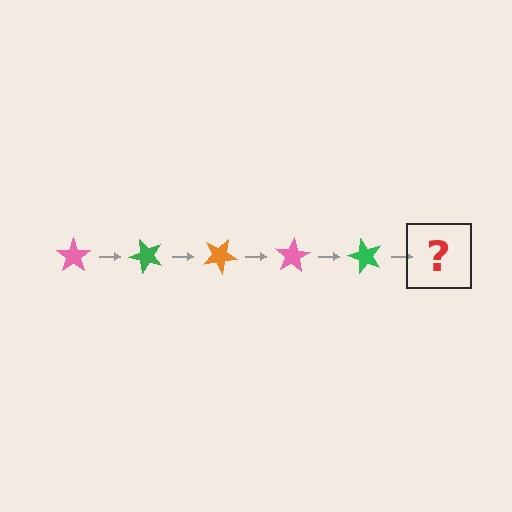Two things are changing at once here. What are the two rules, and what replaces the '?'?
The two rules are that it rotates 50 degrees each step and the color cycles through pink, green, and orange. The '?' should be an orange star, rotated 250 degrees from the start.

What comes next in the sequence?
The next element should be an orange star, rotated 250 degrees from the start.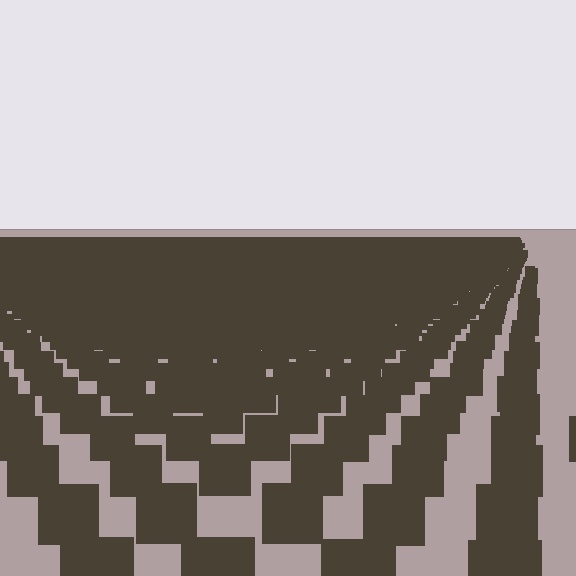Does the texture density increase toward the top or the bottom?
Density increases toward the top.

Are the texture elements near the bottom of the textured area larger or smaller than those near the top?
Larger. Near the bottom, elements are closer to the viewer and appear at a bigger on-screen size.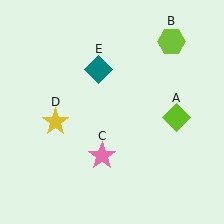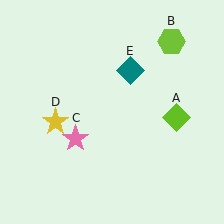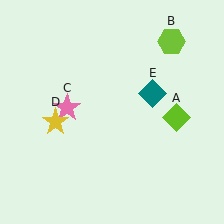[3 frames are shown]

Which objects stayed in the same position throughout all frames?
Lime diamond (object A) and lime hexagon (object B) and yellow star (object D) remained stationary.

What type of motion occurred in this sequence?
The pink star (object C), teal diamond (object E) rotated clockwise around the center of the scene.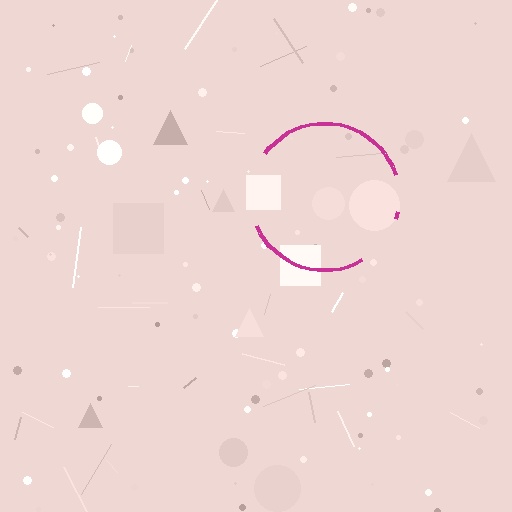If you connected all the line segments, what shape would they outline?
They would outline a circle.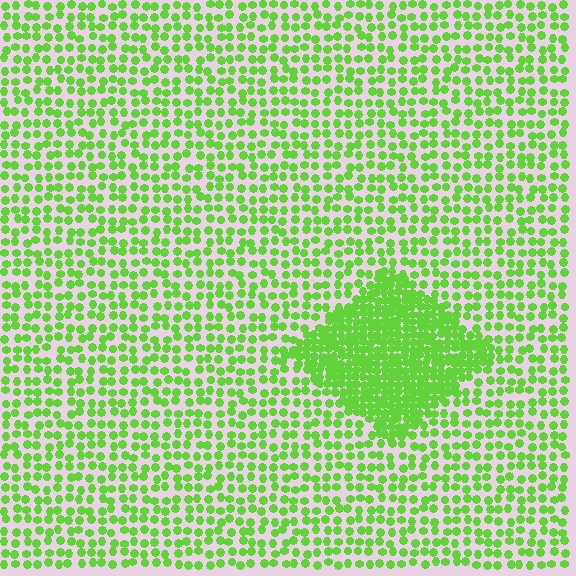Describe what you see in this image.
The image contains small lime elements arranged at two different densities. A diamond-shaped region is visible where the elements are more densely packed than the surrounding area.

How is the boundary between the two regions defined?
The boundary is defined by a change in element density (approximately 2.3x ratio). All elements are the same color, size, and shape.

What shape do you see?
I see a diamond.